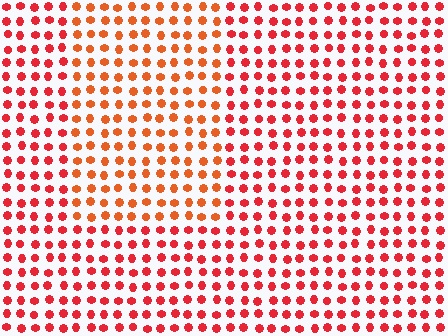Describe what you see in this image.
The image is filled with small red elements in a uniform arrangement. A rectangle-shaped region is visible where the elements are tinted to a slightly different hue, forming a subtle color boundary.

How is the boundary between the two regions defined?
The boundary is defined purely by a slight shift in hue (about 24 degrees). Spacing, size, and orientation are identical on both sides.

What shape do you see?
I see a rectangle.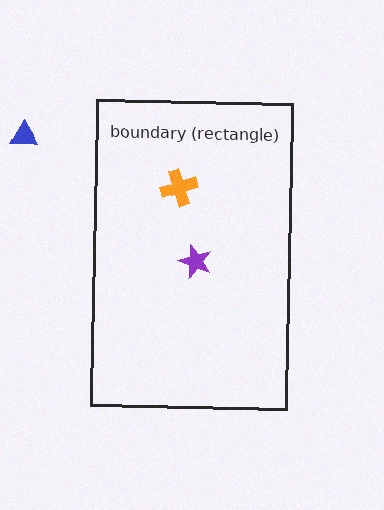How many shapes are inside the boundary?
2 inside, 1 outside.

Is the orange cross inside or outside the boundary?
Inside.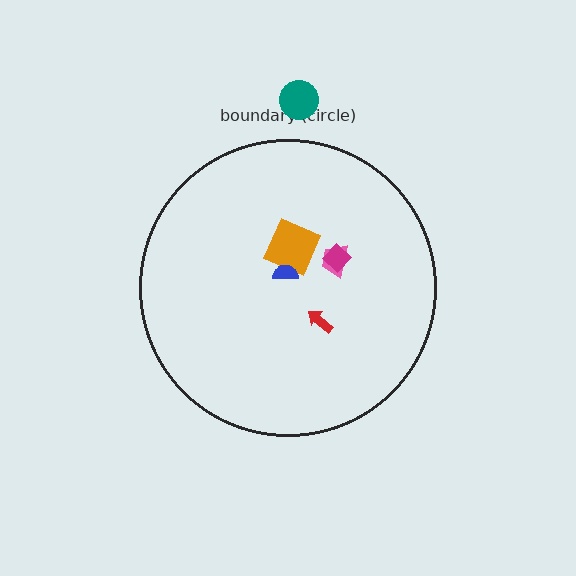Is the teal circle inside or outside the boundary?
Outside.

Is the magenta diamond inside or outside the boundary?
Inside.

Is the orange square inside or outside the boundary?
Inside.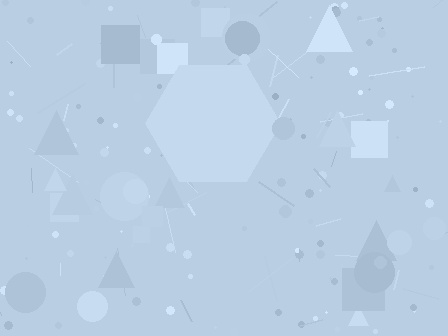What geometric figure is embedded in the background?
A hexagon is embedded in the background.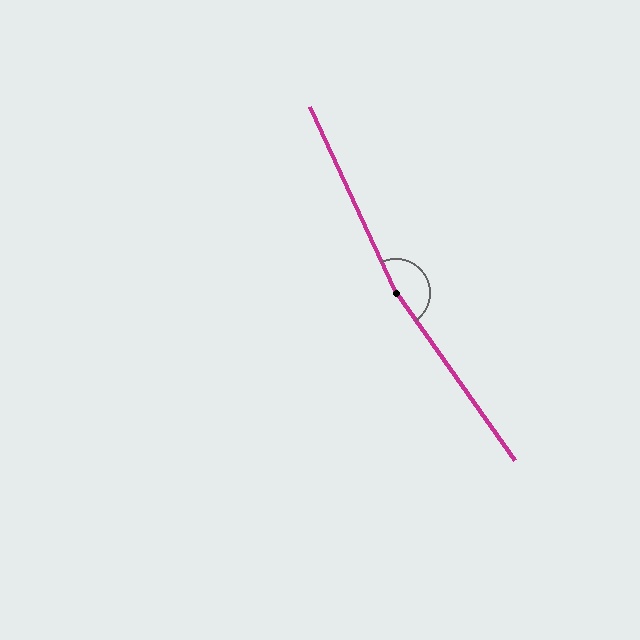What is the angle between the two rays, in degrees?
Approximately 170 degrees.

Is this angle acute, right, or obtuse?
It is obtuse.